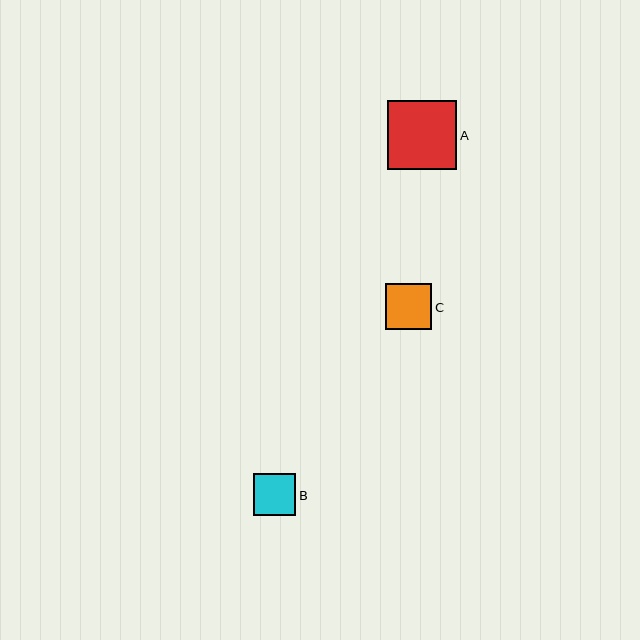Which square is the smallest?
Square B is the smallest with a size of approximately 42 pixels.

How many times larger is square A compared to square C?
Square A is approximately 1.5 times the size of square C.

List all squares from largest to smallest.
From largest to smallest: A, C, B.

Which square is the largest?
Square A is the largest with a size of approximately 69 pixels.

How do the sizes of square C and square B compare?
Square C and square B are approximately the same size.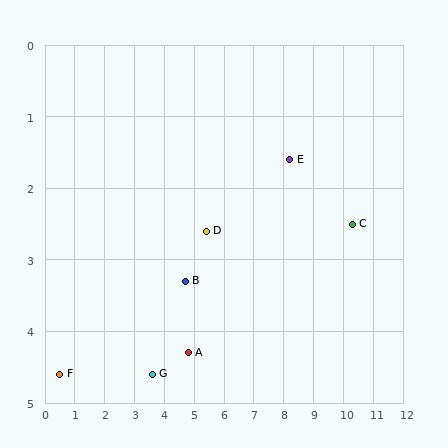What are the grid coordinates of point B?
Point B is at approximately (4.7, 3.3).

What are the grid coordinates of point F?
Point F is at approximately (0.5, 4.6).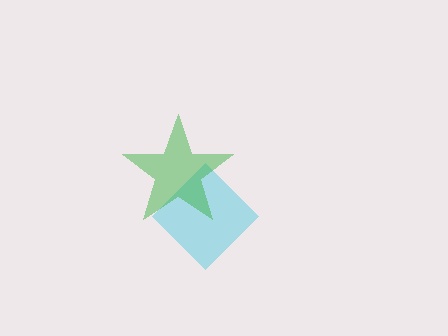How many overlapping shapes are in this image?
There are 2 overlapping shapes in the image.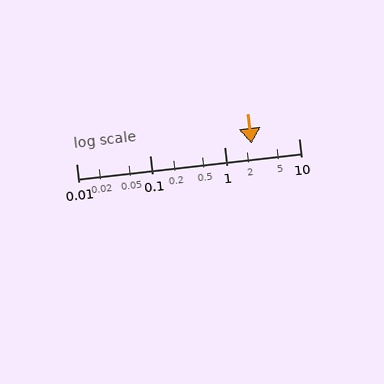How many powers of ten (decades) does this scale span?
The scale spans 3 decades, from 0.01 to 10.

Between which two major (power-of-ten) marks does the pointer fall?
The pointer is between 1 and 10.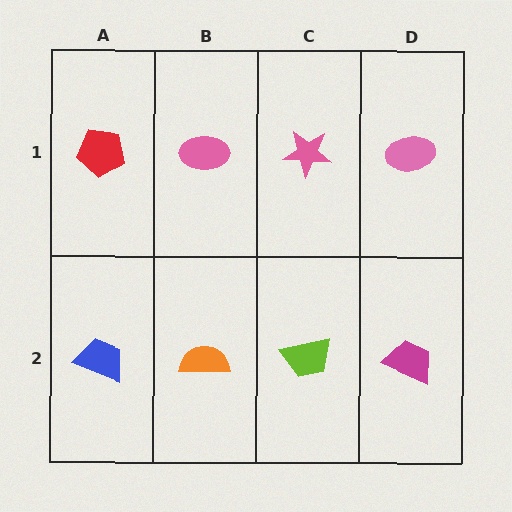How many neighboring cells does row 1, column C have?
3.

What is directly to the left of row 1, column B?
A red pentagon.